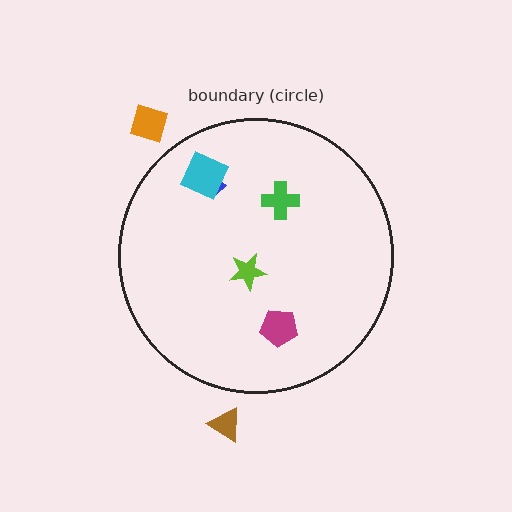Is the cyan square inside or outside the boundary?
Inside.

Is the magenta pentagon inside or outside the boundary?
Inside.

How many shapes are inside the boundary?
5 inside, 2 outside.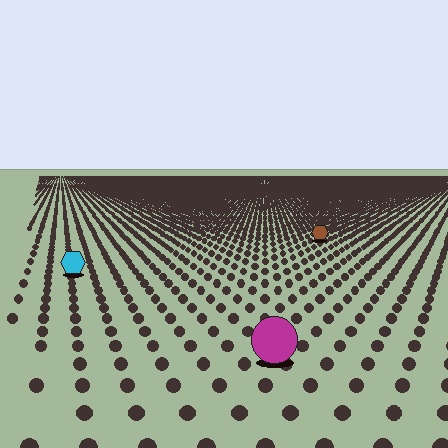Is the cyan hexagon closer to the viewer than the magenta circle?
No. The magenta circle is closer — you can tell from the texture gradient: the ground texture is coarser near it.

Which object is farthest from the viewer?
The brown hexagon is farthest from the viewer. It appears smaller and the ground texture around it is denser.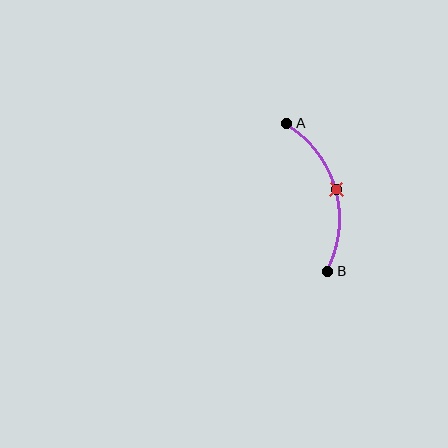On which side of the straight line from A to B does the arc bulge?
The arc bulges to the right of the straight line connecting A and B.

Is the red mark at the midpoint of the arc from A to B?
Yes. The red mark lies on the arc at equal arc-length from both A and B — it is the arc midpoint.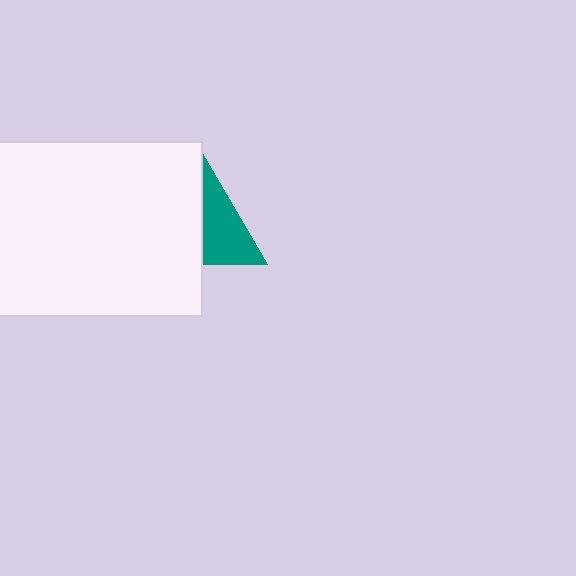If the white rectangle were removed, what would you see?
You would see the complete teal triangle.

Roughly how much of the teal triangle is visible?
About half of it is visible (roughly 49%).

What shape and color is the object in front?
The object in front is a white rectangle.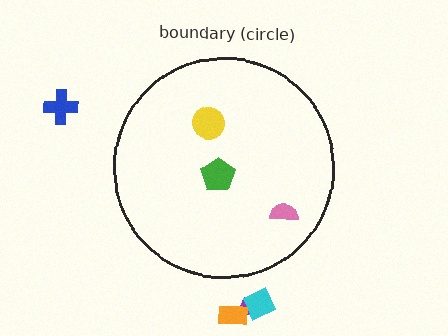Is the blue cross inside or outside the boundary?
Outside.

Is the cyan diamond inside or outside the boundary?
Outside.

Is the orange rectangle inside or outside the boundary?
Outside.